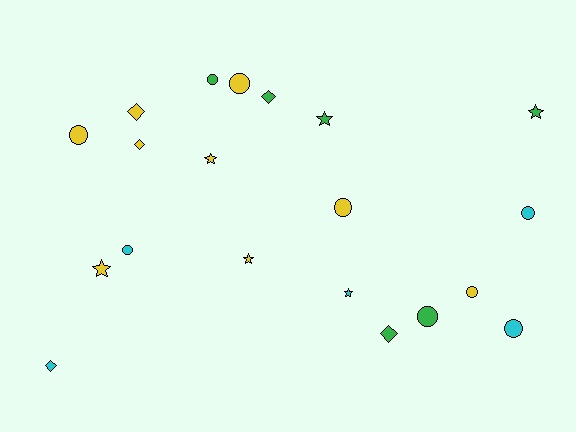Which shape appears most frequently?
Circle, with 9 objects.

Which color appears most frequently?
Yellow, with 9 objects.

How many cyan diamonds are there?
There is 1 cyan diamond.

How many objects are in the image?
There are 20 objects.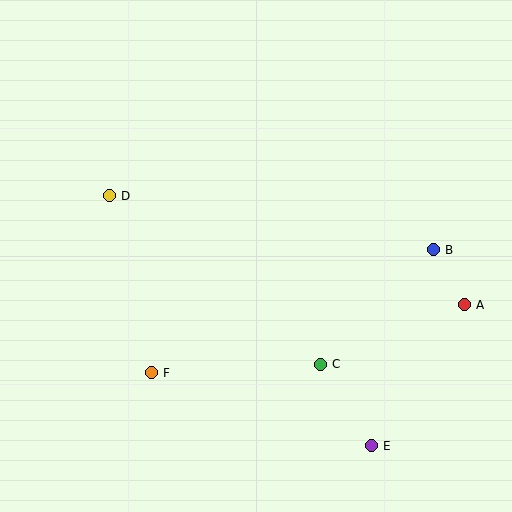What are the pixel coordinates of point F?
Point F is at (151, 373).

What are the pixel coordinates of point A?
Point A is at (464, 305).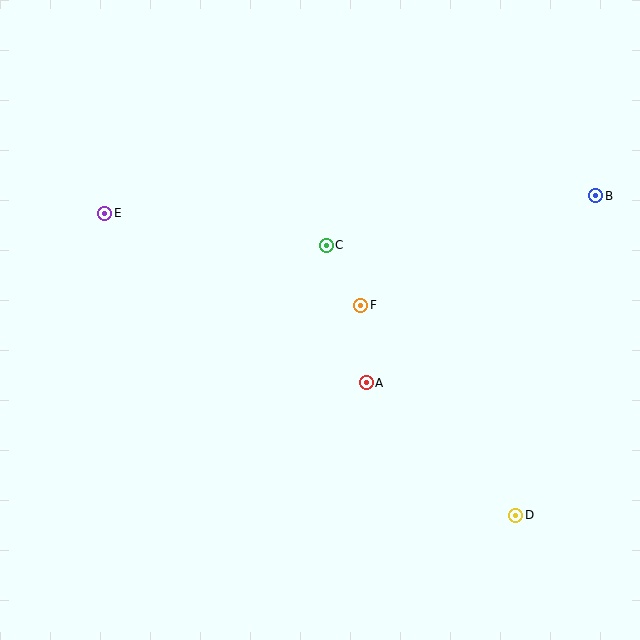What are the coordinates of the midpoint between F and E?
The midpoint between F and E is at (233, 259).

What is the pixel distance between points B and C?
The distance between B and C is 274 pixels.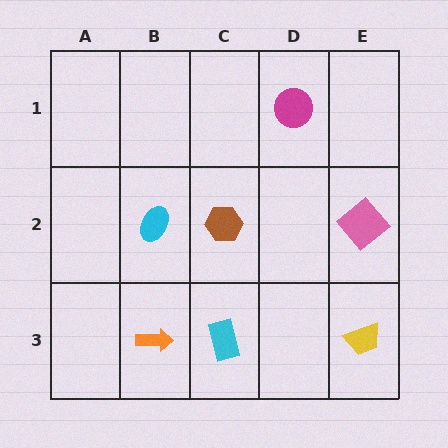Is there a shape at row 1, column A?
No, that cell is empty.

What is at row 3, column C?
A cyan rectangle.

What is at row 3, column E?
A yellow trapezoid.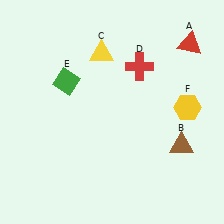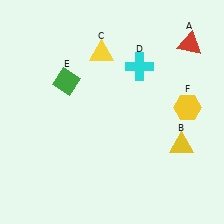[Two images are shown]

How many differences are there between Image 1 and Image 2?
There are 2 differences between the two images.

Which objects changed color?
B changed from brown to yellow. D changed from red to cyan.